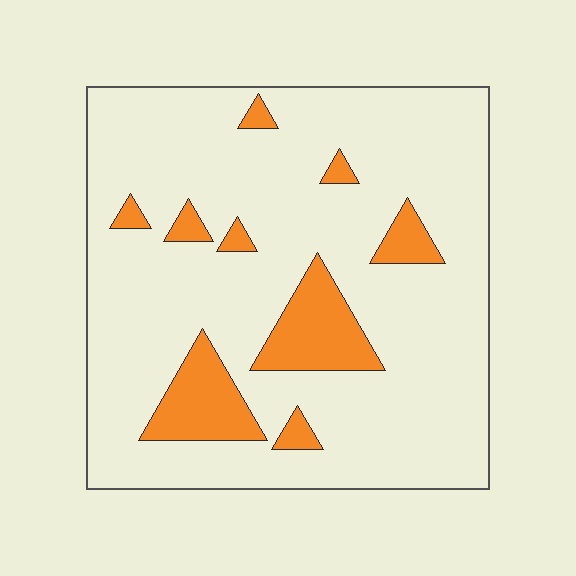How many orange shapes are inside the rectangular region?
9.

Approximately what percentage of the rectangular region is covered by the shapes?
Approximately 15%.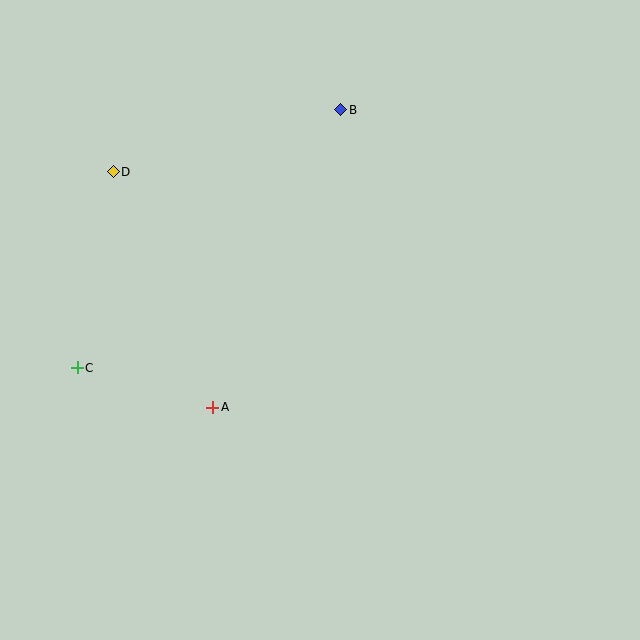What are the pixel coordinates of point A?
Point A is at (213, 407).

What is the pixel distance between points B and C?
The distance between B and C is 369 pixels.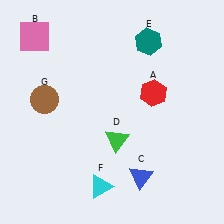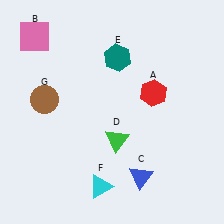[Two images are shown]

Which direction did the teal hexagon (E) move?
The teal hexagon (E) moved left.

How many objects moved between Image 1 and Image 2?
1 object moved between the two images.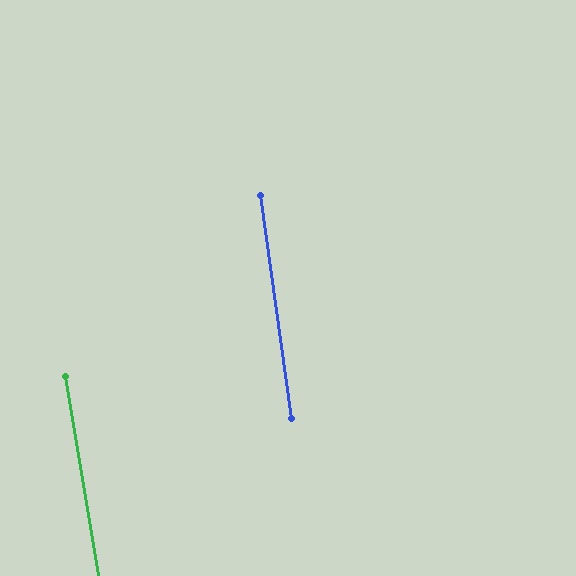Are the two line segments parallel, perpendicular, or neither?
Parallel — their directions differ by only 1.3°.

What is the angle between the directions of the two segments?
Approximately 1 degree.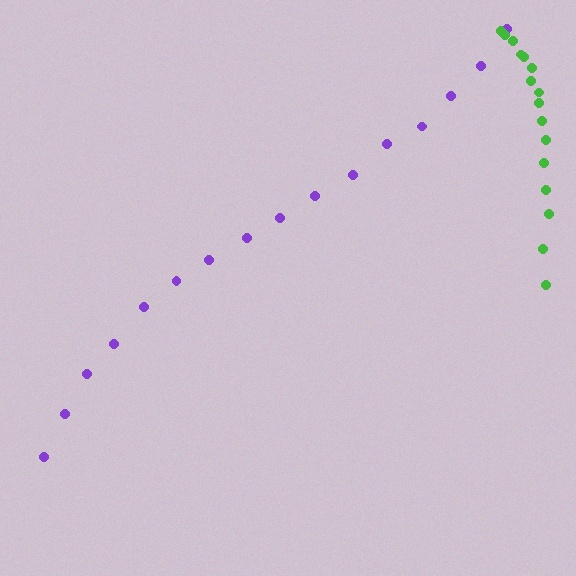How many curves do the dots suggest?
There are 2 distinct paths.